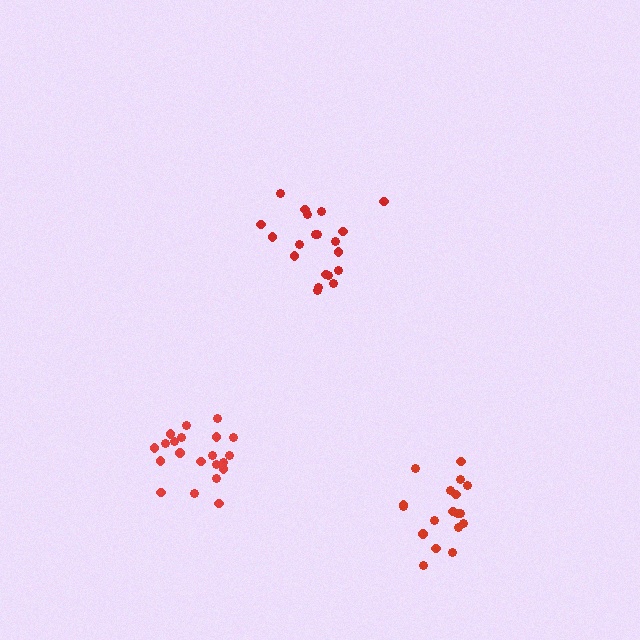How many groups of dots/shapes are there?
There are 3 groups.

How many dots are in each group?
Group 1: 21 dots, Group 2: 18 dots, Group 3: 20 dots (59 total).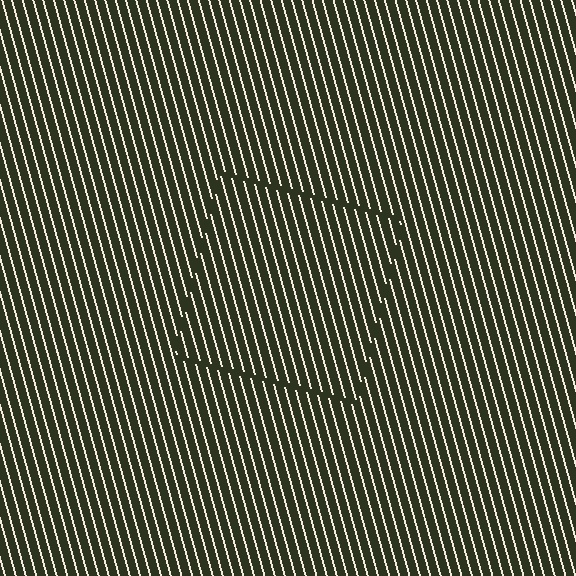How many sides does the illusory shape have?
4 sides — the line-ends trace a square.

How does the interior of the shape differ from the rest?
The interior of the shape contains the same grating, shifted by half a period — the contour is defined by the phase discontinuity where line-ends from the inner and outer gratings abut.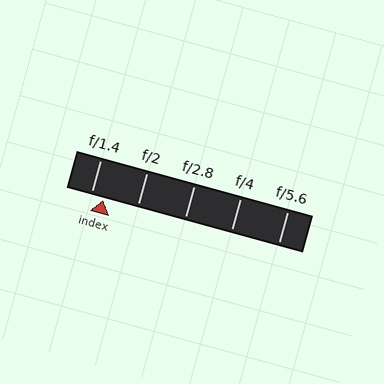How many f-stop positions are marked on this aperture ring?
There are 5 f-stop positions marked.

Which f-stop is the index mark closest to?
The index mark is closest to f/1.4.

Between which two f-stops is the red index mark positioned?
The index mark is between f/1.4 and f/2.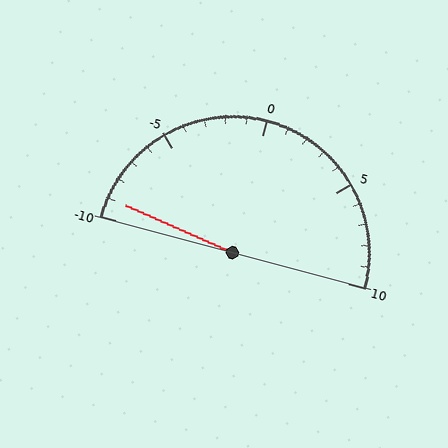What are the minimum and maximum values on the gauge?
The gauge ranges from -10 to 10.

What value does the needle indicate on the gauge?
The needle indicates approximately -9.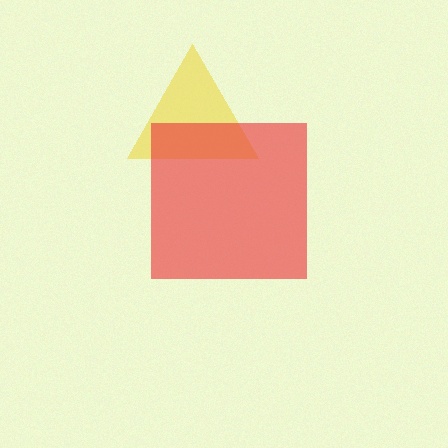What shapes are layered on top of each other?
The layered shapes are: a yellow triangle, a red square.